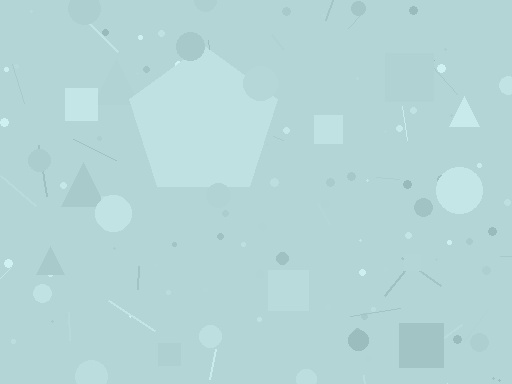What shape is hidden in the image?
A pentagon is hidden in the image.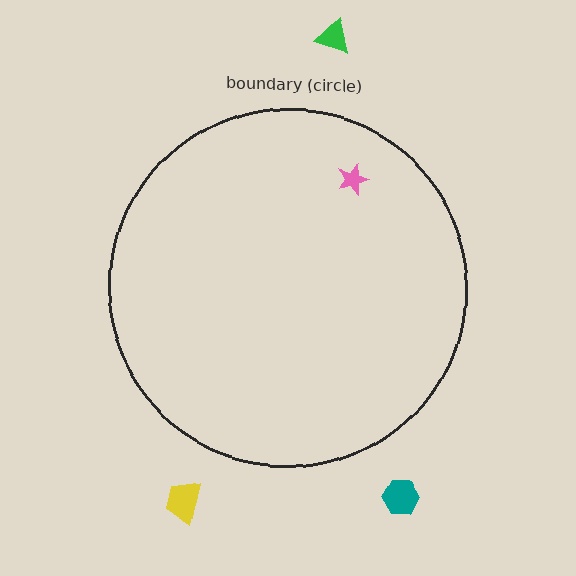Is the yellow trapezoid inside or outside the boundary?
Outside.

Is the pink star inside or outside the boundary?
Inside.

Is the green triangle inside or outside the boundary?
Outside.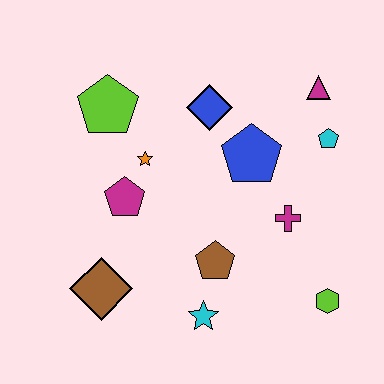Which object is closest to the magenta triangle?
The cyan pentagon is closest to the magenta triangle.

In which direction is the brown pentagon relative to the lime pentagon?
The brown pentagon is below the lime pentagon.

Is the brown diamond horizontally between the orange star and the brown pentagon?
No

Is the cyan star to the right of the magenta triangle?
No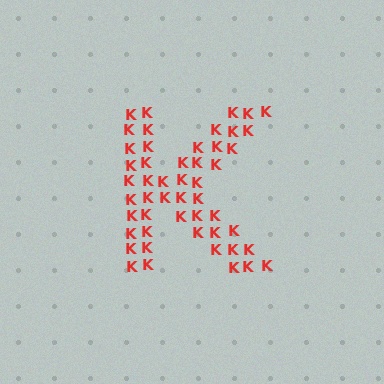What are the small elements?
The small elements are letter K's.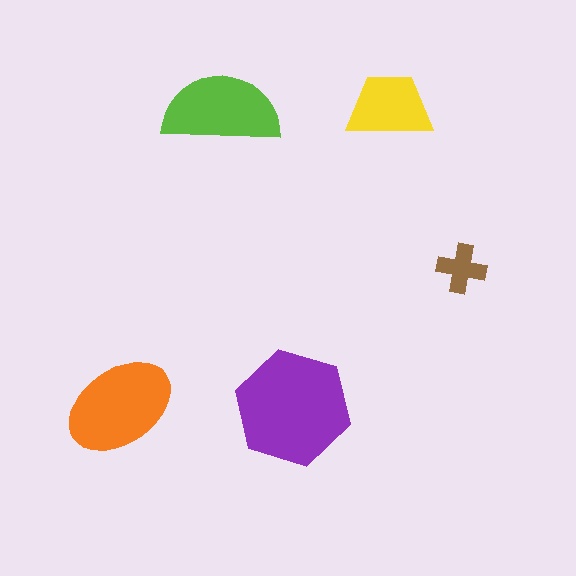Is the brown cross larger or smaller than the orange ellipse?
Smaller.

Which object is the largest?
The purple hexagon.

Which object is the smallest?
The brown cross.